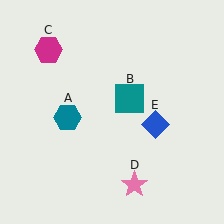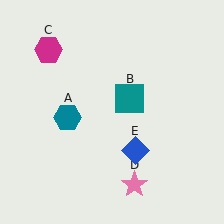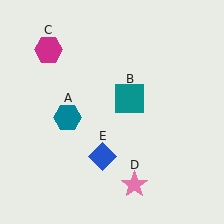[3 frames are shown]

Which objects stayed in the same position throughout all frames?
Teal hexagon (object A) and teal square (object B) and magenta hexagon (object C) and pink star (object D) remained stationary.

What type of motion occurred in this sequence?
The blue diamond (object E) rotated clockwise around the center of the scene.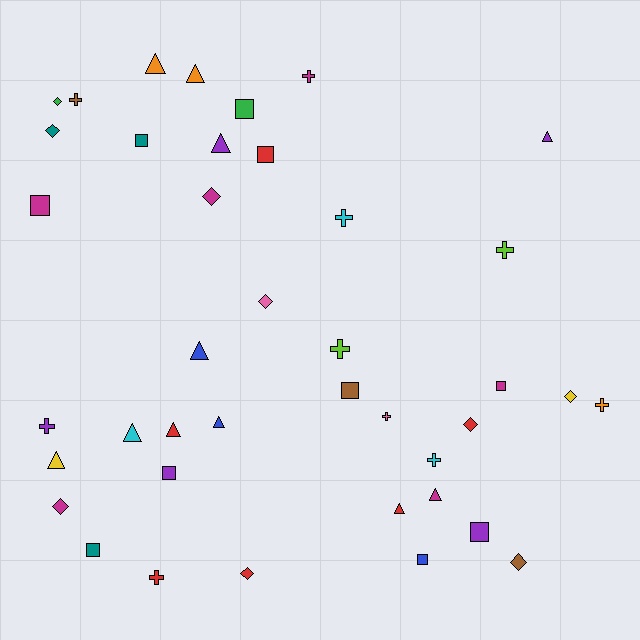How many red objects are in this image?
There are 6 red objects.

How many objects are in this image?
There are 40 objects.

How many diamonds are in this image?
There are 9 diamonds.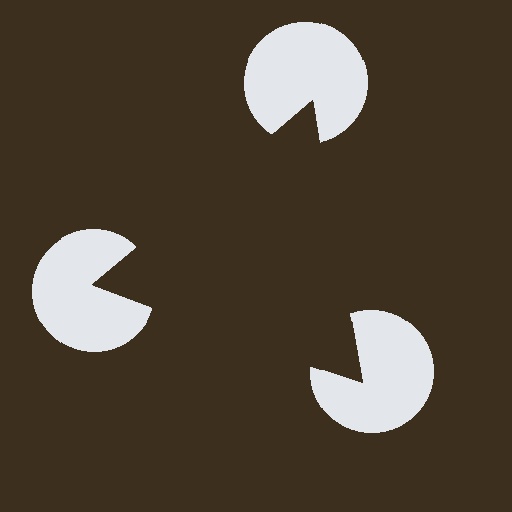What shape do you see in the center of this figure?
An illusory triangle — its edges are inferred from the aligned wedge cuts in the pac-man discs, not physically drawn.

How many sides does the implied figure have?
3 sides.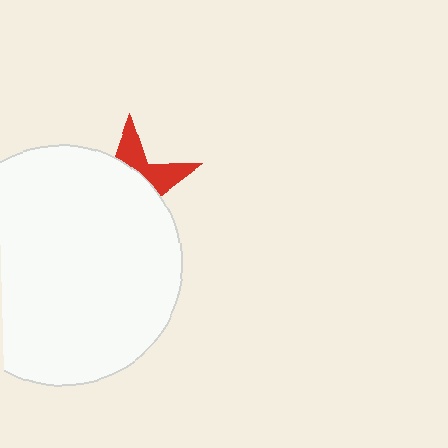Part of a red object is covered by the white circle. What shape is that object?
It is a star.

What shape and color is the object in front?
The object in front is a white circle.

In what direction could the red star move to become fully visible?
The red star could move toward the upper-right. That would shift it out from behind the white circle entirely.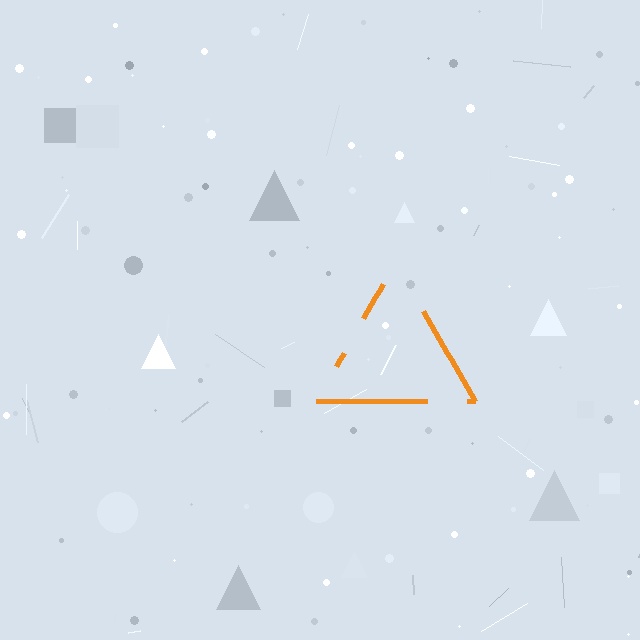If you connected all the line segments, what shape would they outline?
They would outline a triangle.